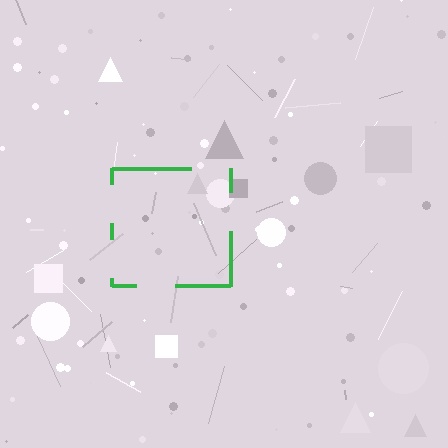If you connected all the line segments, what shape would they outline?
They would outline a square.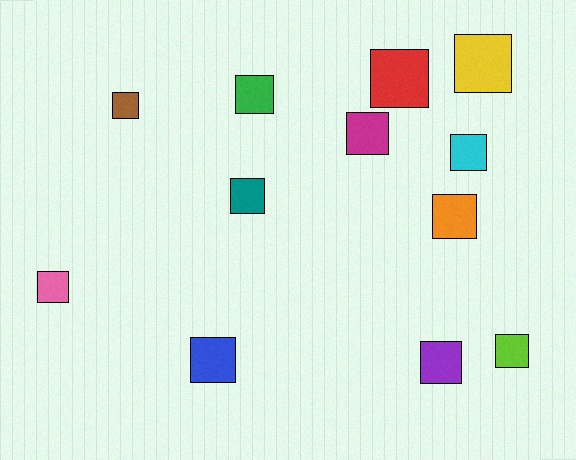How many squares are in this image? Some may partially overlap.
There are 12 squares.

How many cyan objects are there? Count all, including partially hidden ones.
There is 1 cyan object.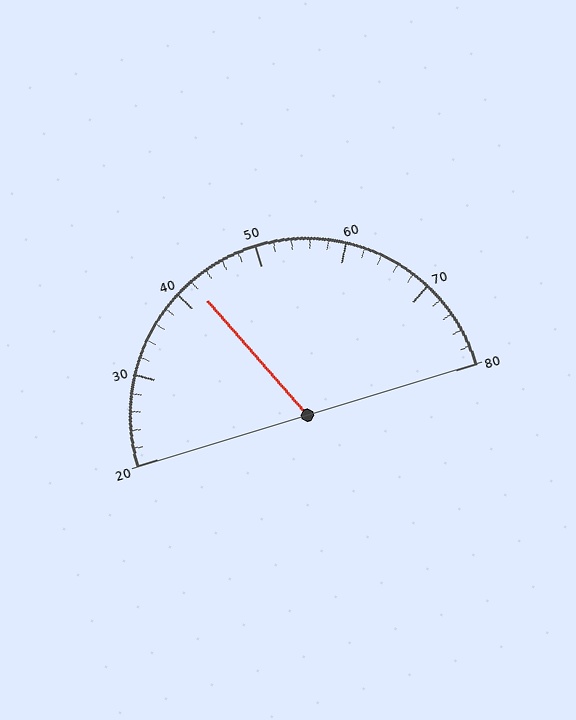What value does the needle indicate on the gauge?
The needle indicates approximately 42.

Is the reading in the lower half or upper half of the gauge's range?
The reading is in the lower half of the range (20 to 80).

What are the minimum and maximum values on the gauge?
The gauge ranges from 20 to 80.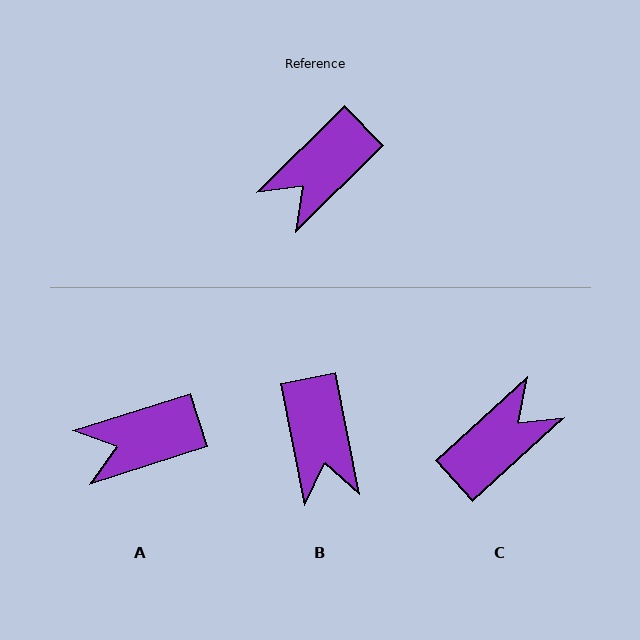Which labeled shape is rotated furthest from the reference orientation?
C, about 178 degrees away.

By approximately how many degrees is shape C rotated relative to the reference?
Approximately 178 degrees counter-clockwise.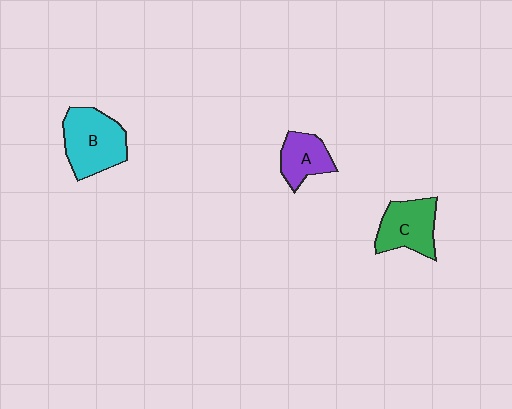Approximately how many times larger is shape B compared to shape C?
Approximately 1.3 times.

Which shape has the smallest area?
Shape A (purple).